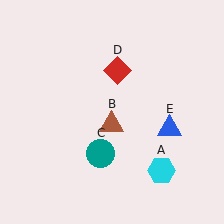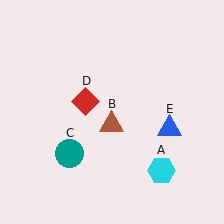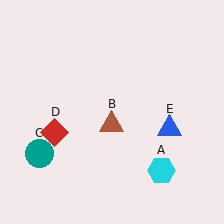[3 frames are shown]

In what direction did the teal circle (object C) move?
The teal circle (object C) moved left.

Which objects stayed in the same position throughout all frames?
Cyan hexagon (object A) and brown triangle (object B) and blue triangle (object E) remained stationary.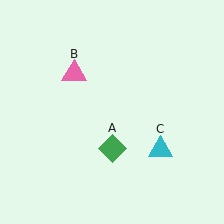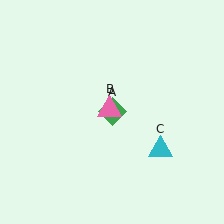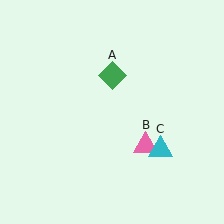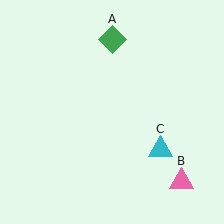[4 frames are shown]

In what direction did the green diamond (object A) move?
The green diamond (object A) moved up.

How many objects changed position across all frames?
2 objects changed position: green diamond (object A), pink triangle (object B).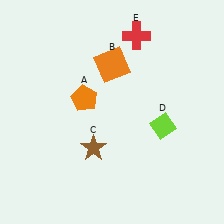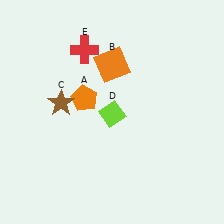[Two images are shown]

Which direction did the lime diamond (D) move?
The lime diamond (D) moved left.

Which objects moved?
The objects that moved are: the brown star (C), the lime diamond (D), the red cross (E).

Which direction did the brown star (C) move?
The brown star (C) moved up.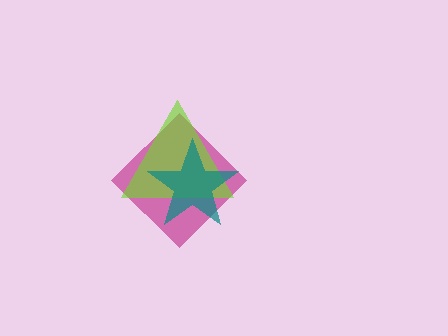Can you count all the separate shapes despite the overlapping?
Yes, there are 3 separate shapes.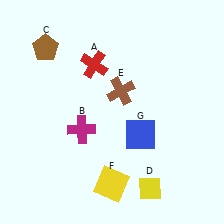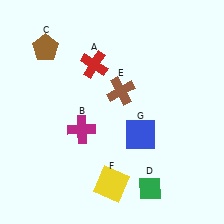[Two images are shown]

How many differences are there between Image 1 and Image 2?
There is 1 difference between the two images.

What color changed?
The diamond (D) changed from yellow in Image 1 to green in Image 2.